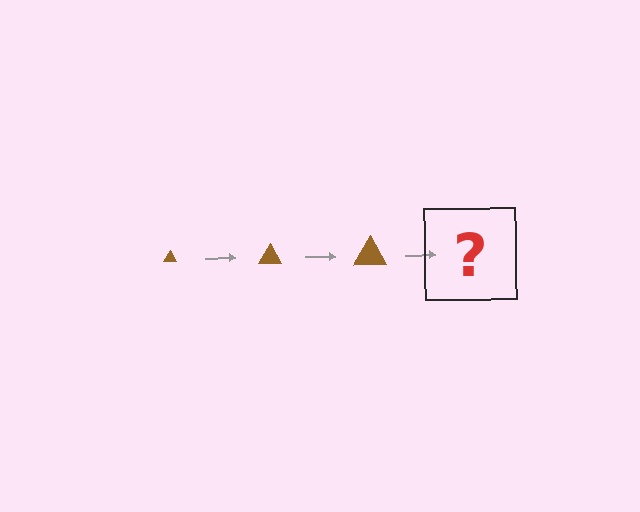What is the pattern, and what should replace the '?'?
The pattern is that the triangle gets progressively larger each step. The '?' should be a brown triangle, larger than the previous one.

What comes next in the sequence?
The next element should be a brown triangle, larger than the previous one.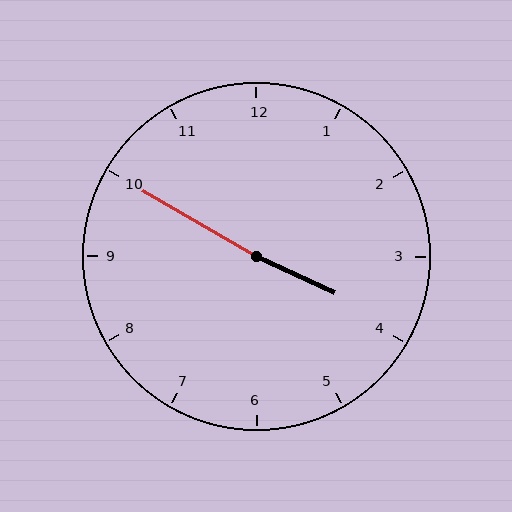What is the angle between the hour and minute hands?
Approximately 175 degrees.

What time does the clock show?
3:50.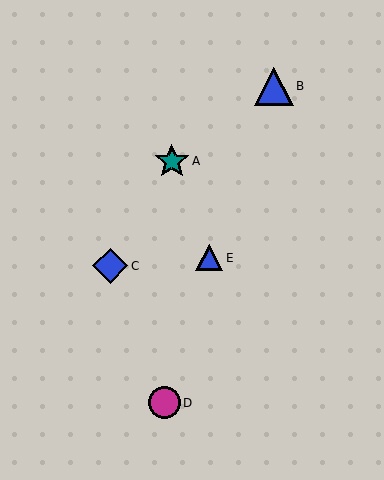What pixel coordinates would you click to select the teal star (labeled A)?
Click at (172, 161) to select the teal star A.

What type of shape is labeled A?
Shape A is a teal star.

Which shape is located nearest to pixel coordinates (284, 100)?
The blue triangle (labeled B) at (274, 86) is nearest to that location.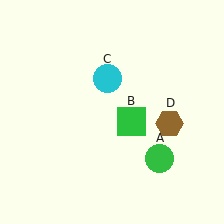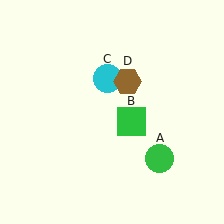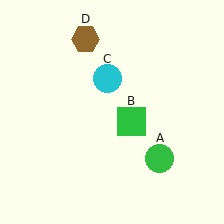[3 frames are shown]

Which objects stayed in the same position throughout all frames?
Green circle (object A) and green square (object B) and cyan circle (object C) remained stationary.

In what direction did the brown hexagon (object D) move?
The brown hexagon (object D) moved up and to the left.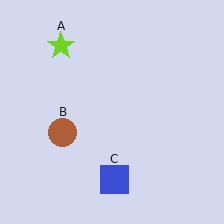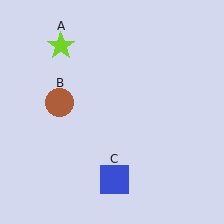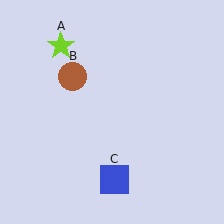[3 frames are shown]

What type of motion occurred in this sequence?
The brown circle (object B) rotated clockwise around the center of the scene.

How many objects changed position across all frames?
1 object changed position: brown circle (object B).